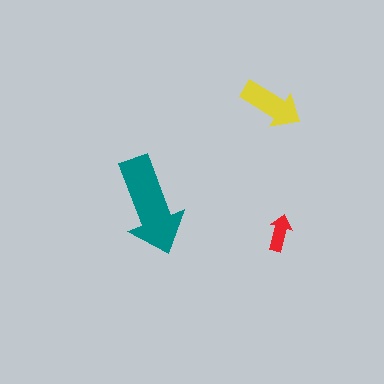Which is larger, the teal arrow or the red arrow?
The teal one.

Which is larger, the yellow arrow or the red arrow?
The yellow one.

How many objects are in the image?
There are 3 objects in the image.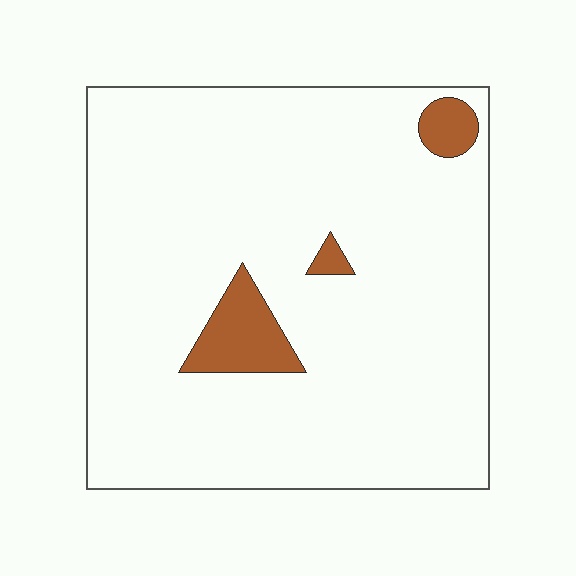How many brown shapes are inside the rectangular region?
3.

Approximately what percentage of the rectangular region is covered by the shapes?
Approximately 5%.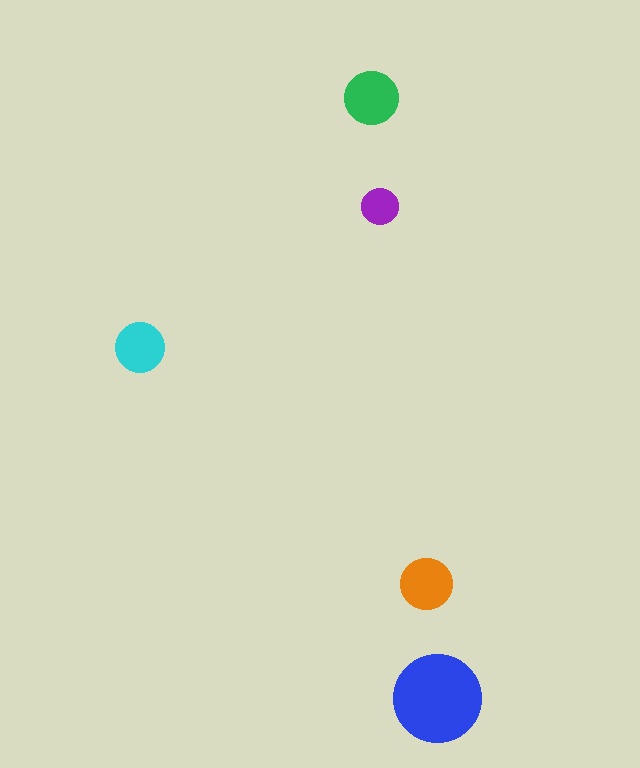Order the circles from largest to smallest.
the blue one, the green one, the orange one, the cyan one, the purple one.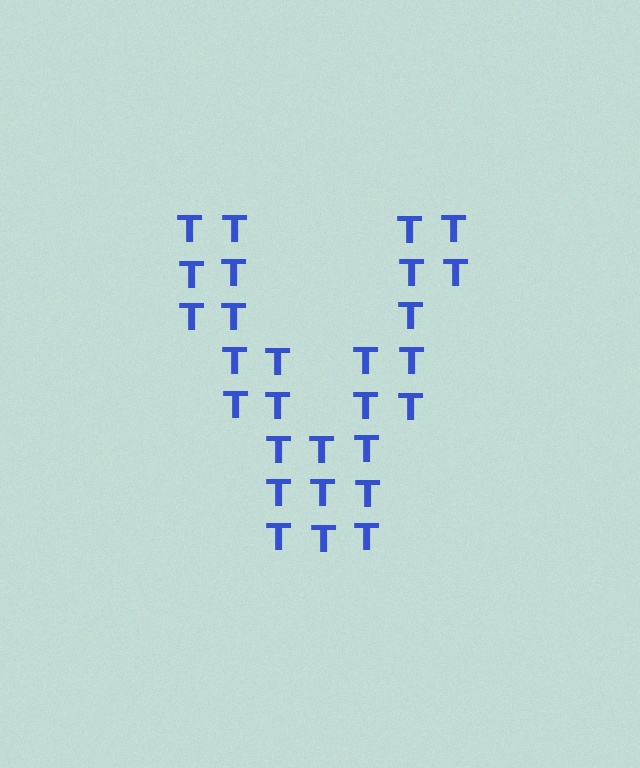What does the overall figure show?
The overall figure shows the letter V.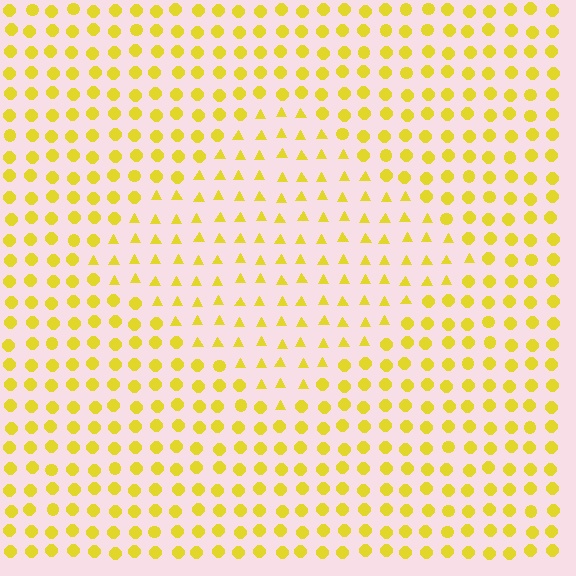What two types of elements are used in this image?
The image uses triangles inside the diamond region and circles outside it.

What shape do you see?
I see a diamond.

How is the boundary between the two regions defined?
The boundary is defined by a change in element shape: triangles inside vs. circles outside. All elements share the same color and spacing.